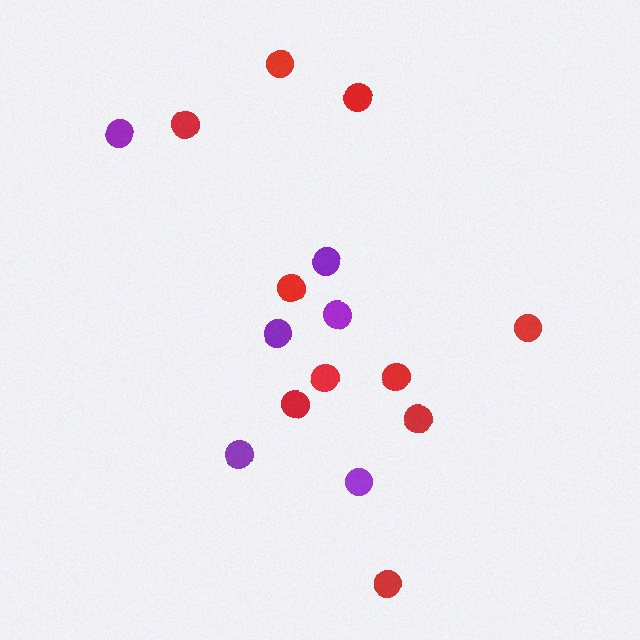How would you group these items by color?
There are 2 groups: one group of purple circles (6) and one group of red circles (10).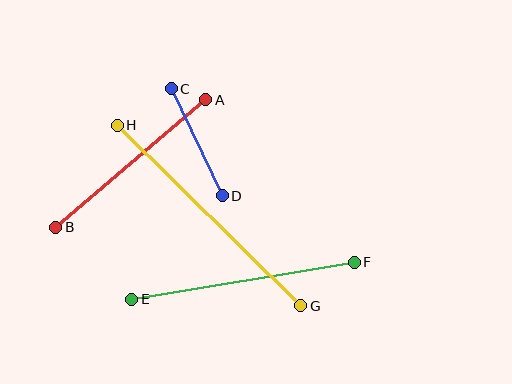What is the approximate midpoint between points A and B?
The midpoint is at approximately (131, 164) pixels.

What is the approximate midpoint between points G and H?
The midpoint is at approximately (209, 216) pixels.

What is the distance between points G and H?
The distance is approximately 257 pixels.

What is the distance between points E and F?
The distance is approximately 226 pixels.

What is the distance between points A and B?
The distance is approximately 197 pixels.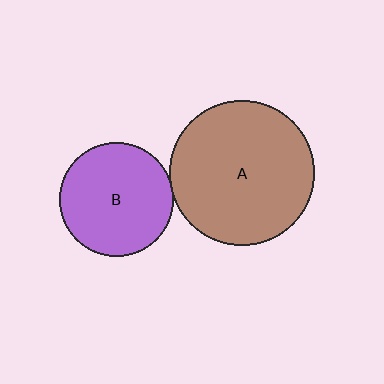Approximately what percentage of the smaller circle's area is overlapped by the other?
Approximately 5%.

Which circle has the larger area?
Circle A (brown).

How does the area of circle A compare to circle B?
Approximately 1.6 times.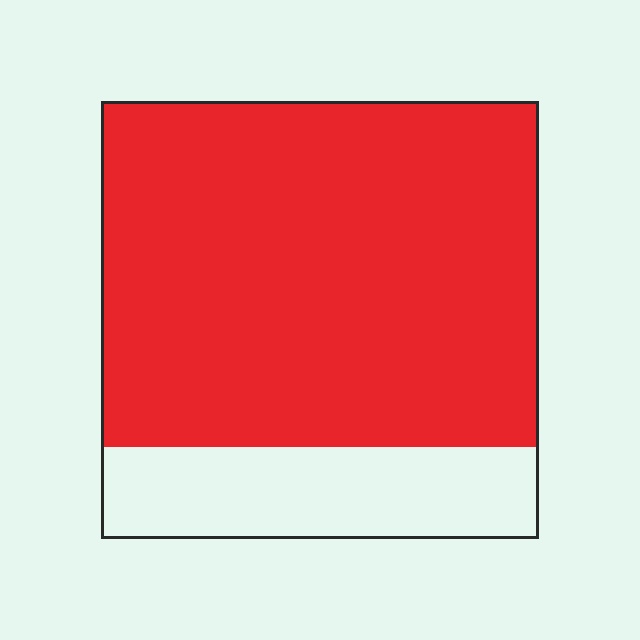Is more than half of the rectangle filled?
Yes.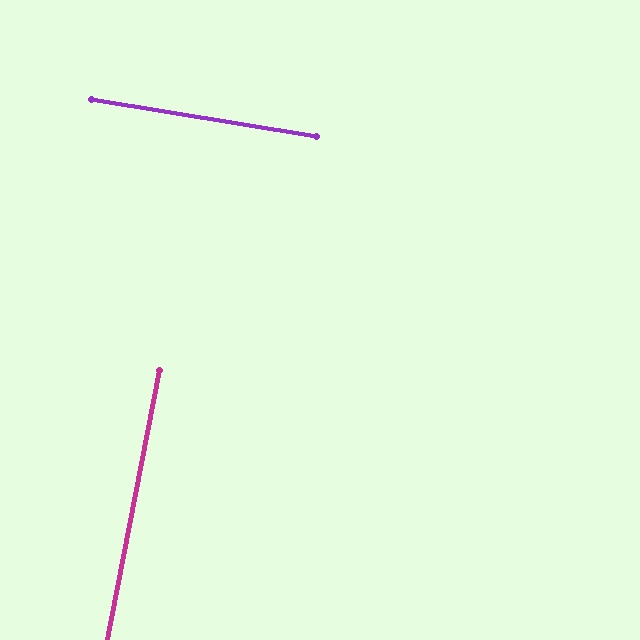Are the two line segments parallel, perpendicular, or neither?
Perpendicular — they meet at approximately 89°.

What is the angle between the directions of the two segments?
Approximately 89 degrees.